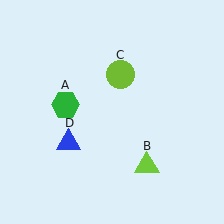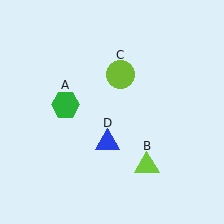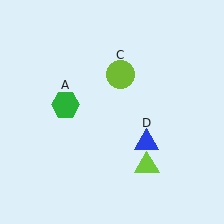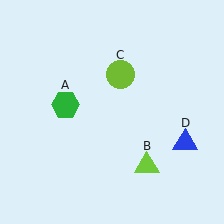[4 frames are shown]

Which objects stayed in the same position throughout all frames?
Green hexagon (object A) and lime triangle (object B) and lime circle (object C) remained stationary.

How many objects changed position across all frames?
1 object changed position: blue triangle (object D).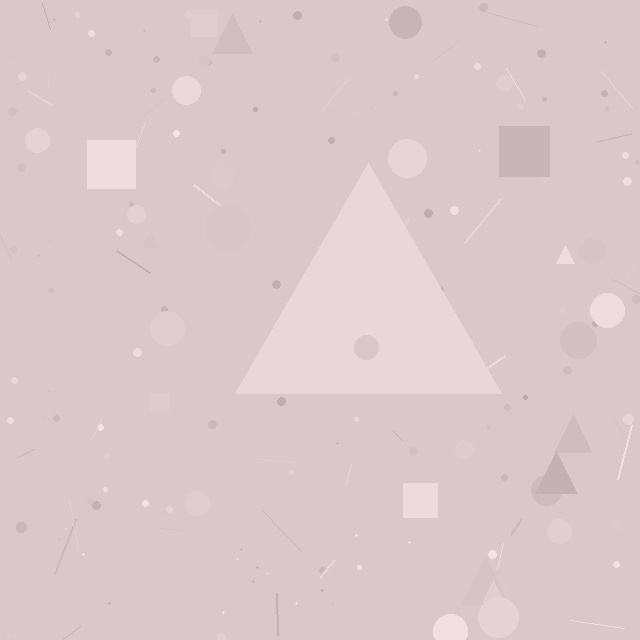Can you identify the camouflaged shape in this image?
The camouflaged shape is a triangle.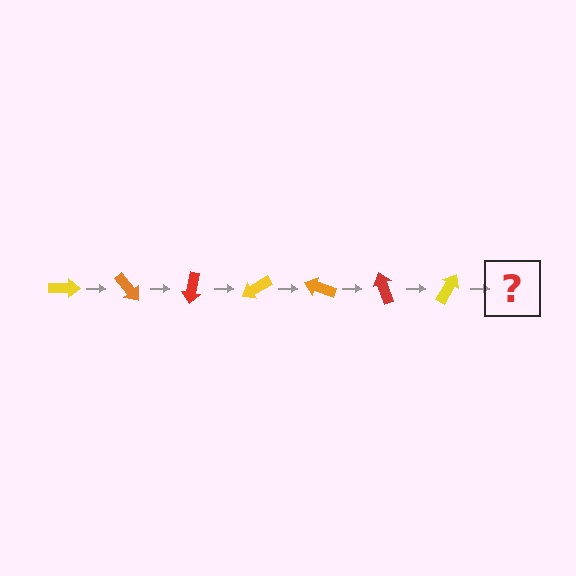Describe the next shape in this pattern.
It should be an orange arrow, rotated 350 degrees from the start.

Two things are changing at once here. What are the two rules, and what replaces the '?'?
The two rules are that it rotates 50 degrees each step and the color cycles through yellow, orange, and red. The '?' should be an orange arrow, rotated 350 degrees from the start.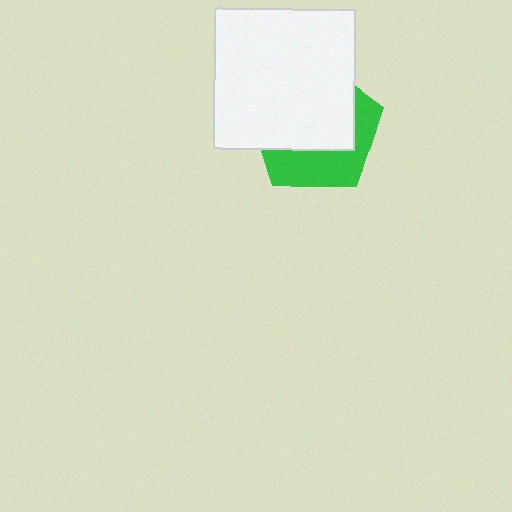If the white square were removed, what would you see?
You would see the complete green pentagon.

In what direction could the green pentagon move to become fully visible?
The green pentagon could move toward the lower-right. That would shift it out from behind the white square entirely.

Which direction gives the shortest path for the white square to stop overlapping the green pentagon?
Moving toward the upper-left gives the shortest separation.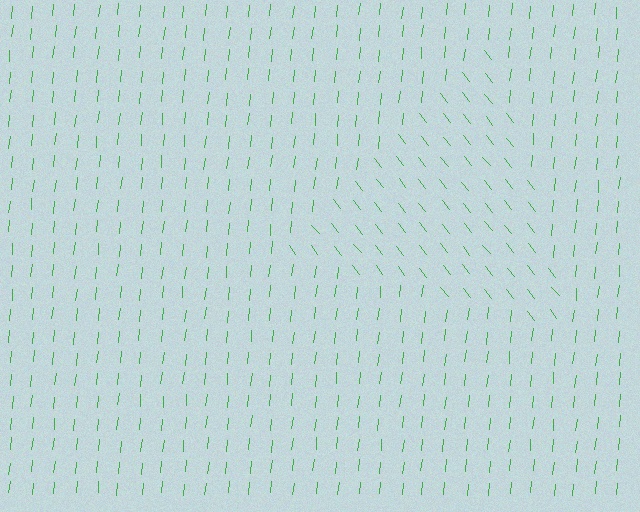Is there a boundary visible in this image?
Yes, there is a texture boundary formed by a change in line orientation.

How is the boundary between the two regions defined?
The boundary is defined purely by a change in line orientation (approximately 45 degrees difference). All lines are the same color and thickness.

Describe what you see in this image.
The image is filled with small green line segments. A triangle region in the image has lines oriented differently from the surrounding lines, creating a visible texture boundary.